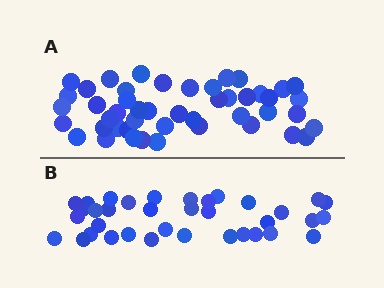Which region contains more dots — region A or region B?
Region A (the top region) has more dots.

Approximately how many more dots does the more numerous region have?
Region A has roughly 12 or so more dots than region B.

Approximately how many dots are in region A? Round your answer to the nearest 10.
About 50 dots. (The exact count is 47, which rounds to 50.)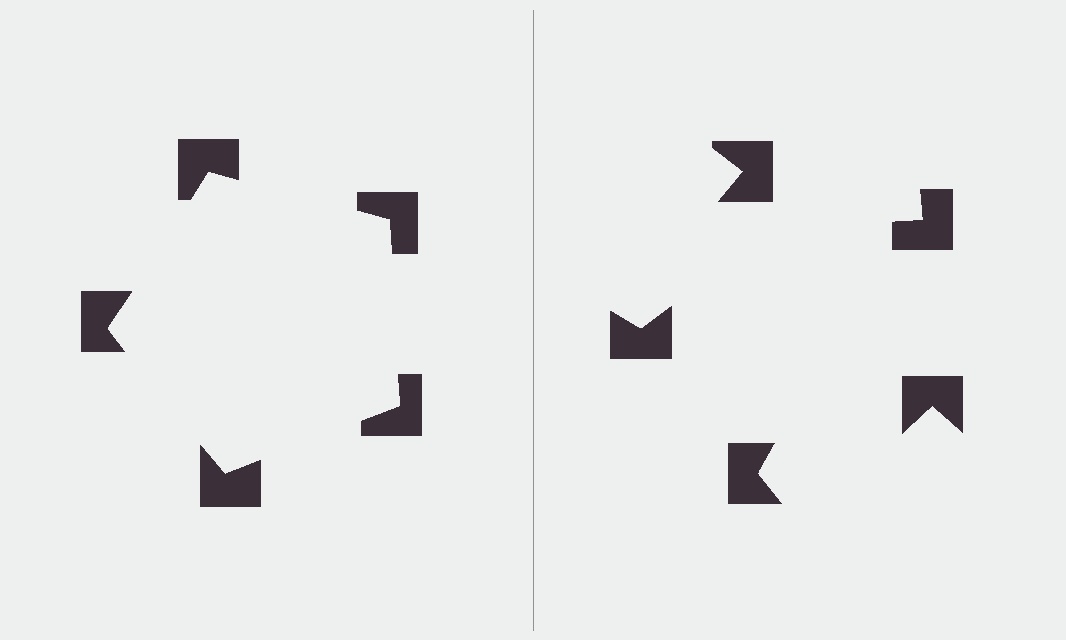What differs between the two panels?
The notched squares are positioned identically on both sides; only the wedge orientations differ. On the left they align to a pentagon; on the right they are misaligned.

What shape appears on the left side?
An illusory pentagon.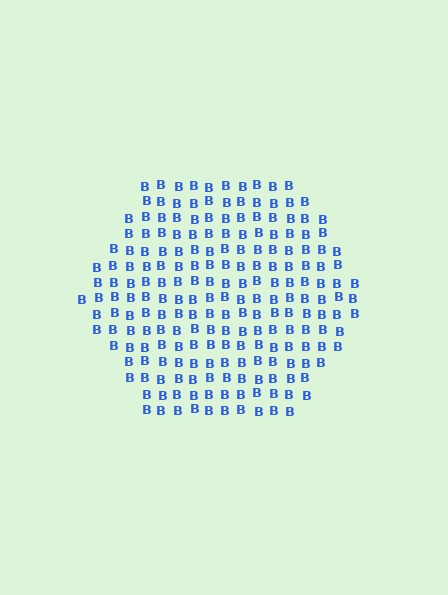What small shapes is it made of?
It is made of small letter B's.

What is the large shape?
The large shape is a hexagon.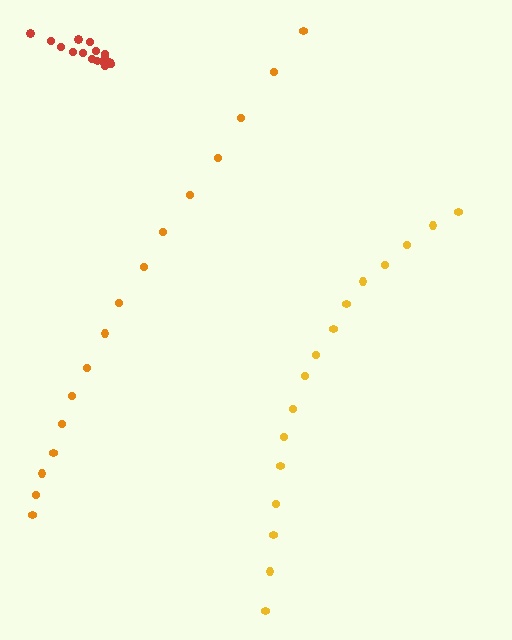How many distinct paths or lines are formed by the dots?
There are 3 distinct paths.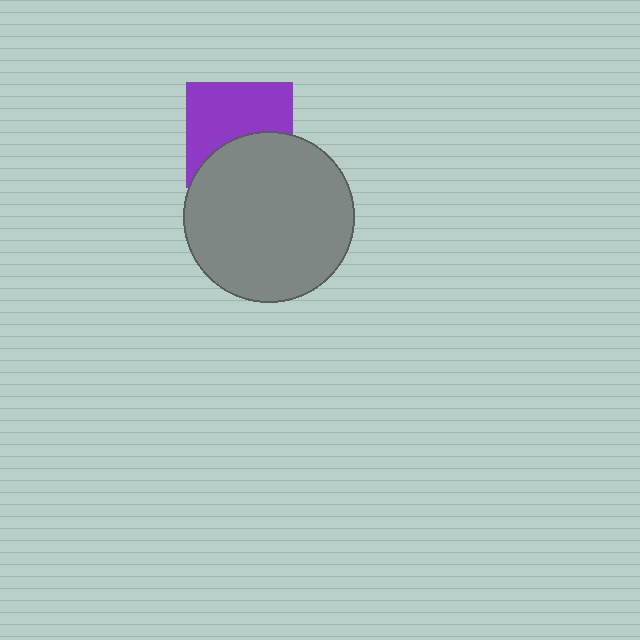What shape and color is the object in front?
The object in front is a gray circle.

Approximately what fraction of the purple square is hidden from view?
Roughly 41% of the purple square is hidden behind the gray circle.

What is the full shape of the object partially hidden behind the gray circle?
The partially hidden object is a purple square.